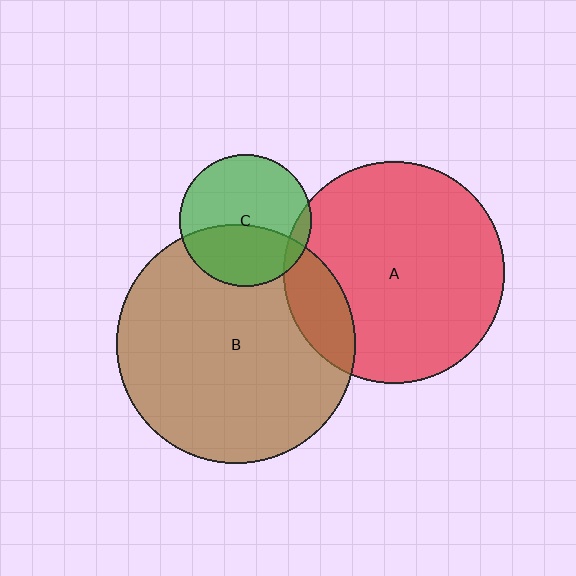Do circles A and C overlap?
Yes.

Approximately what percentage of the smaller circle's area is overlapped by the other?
Approximately 5%.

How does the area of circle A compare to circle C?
Approximately 2.8 times.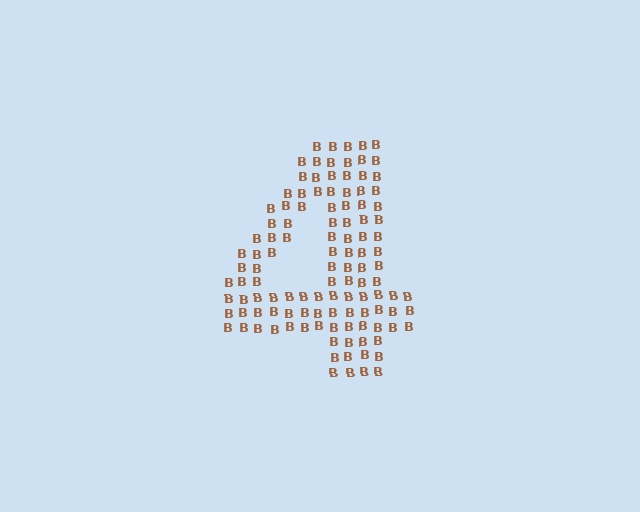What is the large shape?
The large shape is the digit 4.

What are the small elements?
The small elements are letter B's.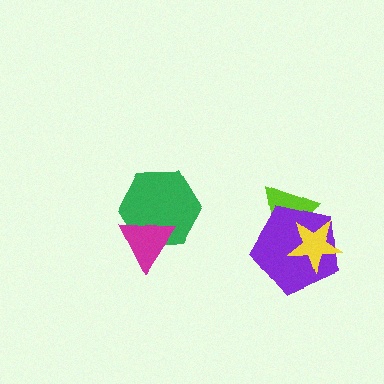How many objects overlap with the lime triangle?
2 objects overlap with the lime triangle.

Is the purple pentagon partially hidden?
Yes, it is partially covered by another shape.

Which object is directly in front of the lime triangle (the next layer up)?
The purple pentagon is directly in front of the lime triangle.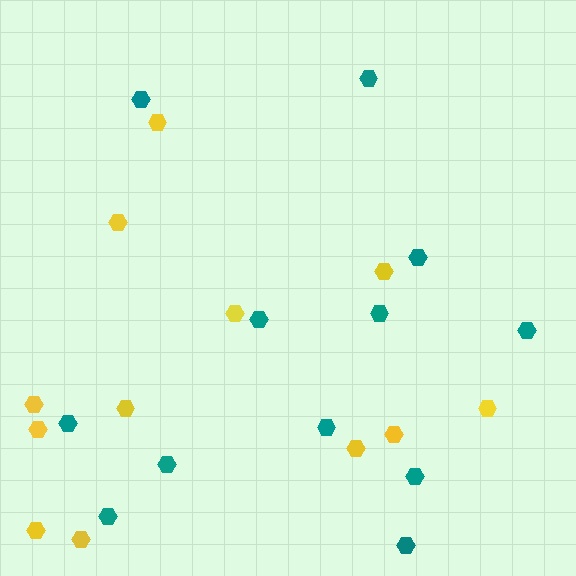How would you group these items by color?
There are 2 groups: one group of teal hexagons (12) and one group of yellow hexagons (12).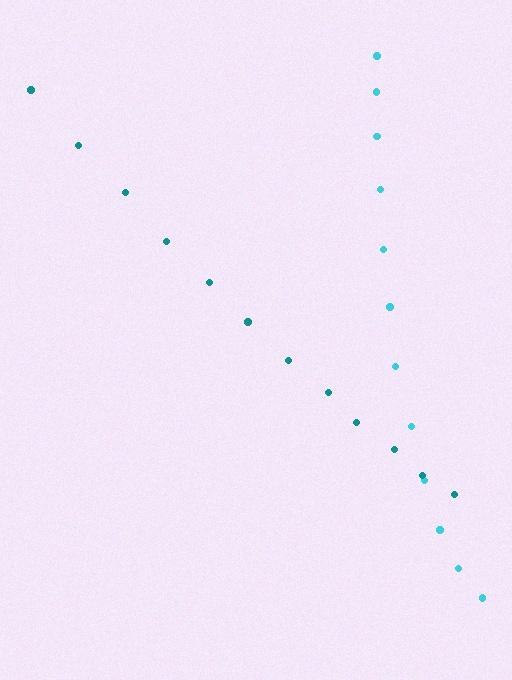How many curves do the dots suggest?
There are 2 distinct paths.